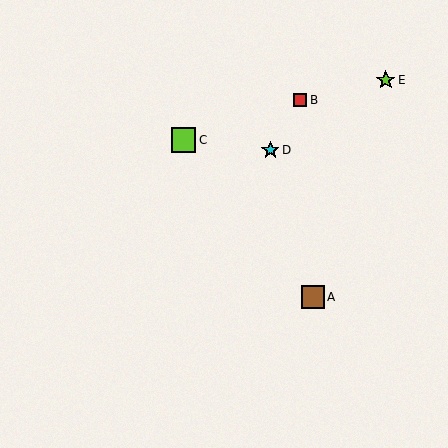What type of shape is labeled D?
Shape D is a cyan star.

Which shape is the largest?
The lime square (labeled C) is the largest.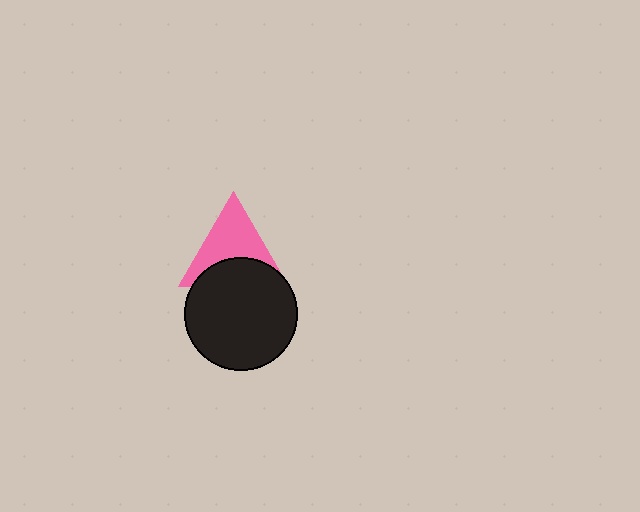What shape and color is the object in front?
The object in front is a black circle.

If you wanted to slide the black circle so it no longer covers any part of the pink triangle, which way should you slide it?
Slide it down — that is the most direct way to separate the two shapes.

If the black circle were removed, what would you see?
You would see the complete pink triangle.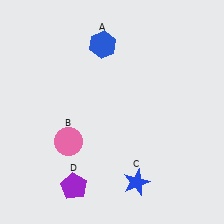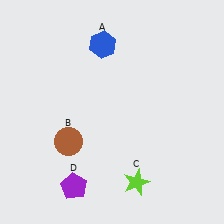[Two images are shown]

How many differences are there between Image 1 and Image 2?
There are 2 differences between the two images.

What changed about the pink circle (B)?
In Image 1, B is pink. In Image 2, it changed to brown.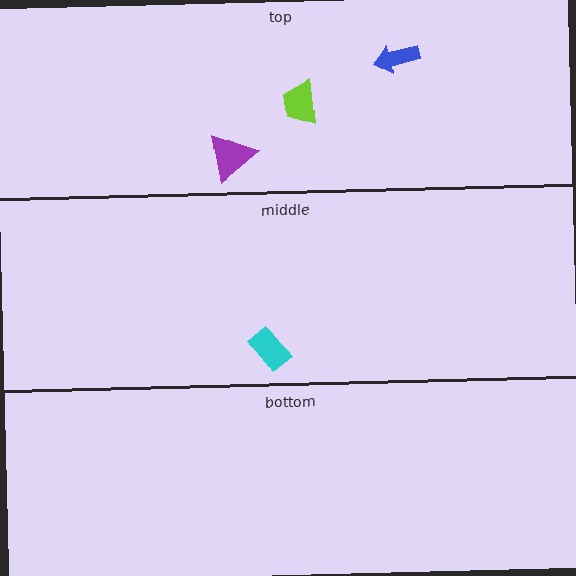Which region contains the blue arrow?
The top region.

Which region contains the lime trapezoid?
The top region.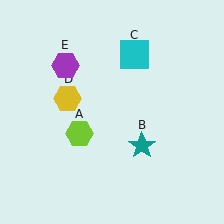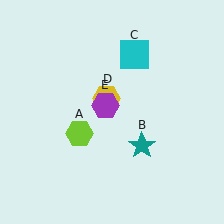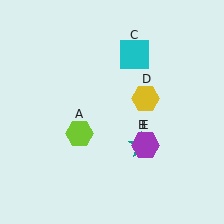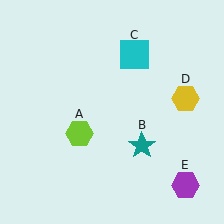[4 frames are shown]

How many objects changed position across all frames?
2 objects changed position: yellow hexagon (object D), purple hexagon (object E).